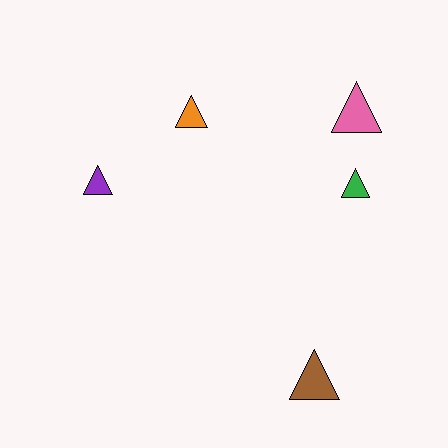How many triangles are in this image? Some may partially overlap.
There are 5 triangles.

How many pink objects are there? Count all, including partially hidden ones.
There is 1 pink object.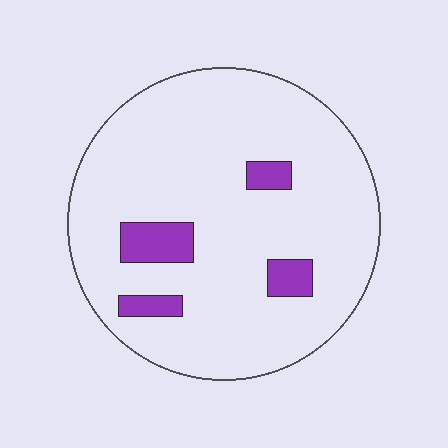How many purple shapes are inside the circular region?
4.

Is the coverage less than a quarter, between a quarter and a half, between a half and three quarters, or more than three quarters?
Less than a quarter.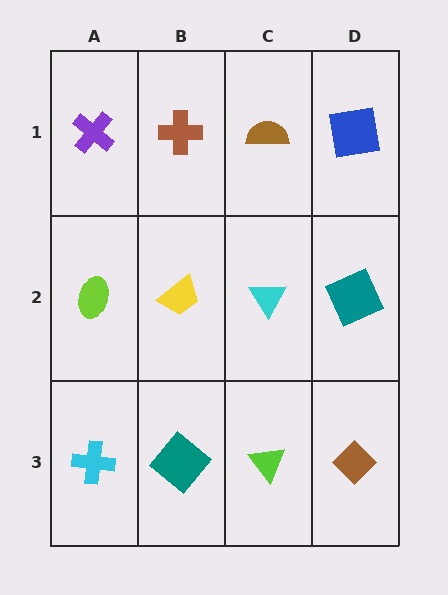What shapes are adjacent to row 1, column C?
A cyan triangle (row 2, column C), a brown cross (row 1, column B), a blue square (row 1, column D).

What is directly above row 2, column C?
A brown semicircle.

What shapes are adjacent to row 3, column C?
A cyan triangle (row 2, column C), a teal diamond (row 3, column B), a brown diamond (row 3, column D).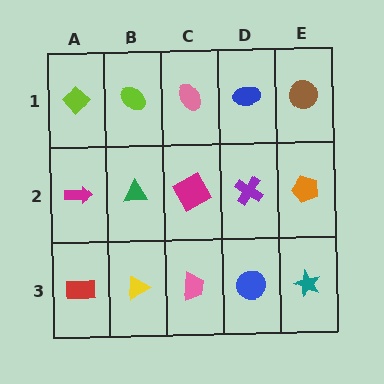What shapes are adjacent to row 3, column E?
An orange pentagon (row 2, column E), a blue circle (row 3, column D).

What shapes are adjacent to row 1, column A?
A magenta arrow (row 2, column A), a lime ellipse (row 1, column B).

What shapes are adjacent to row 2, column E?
A brown circle (row 1, column E), a teal star (row 3, column E), a purple cross (row 2, column D).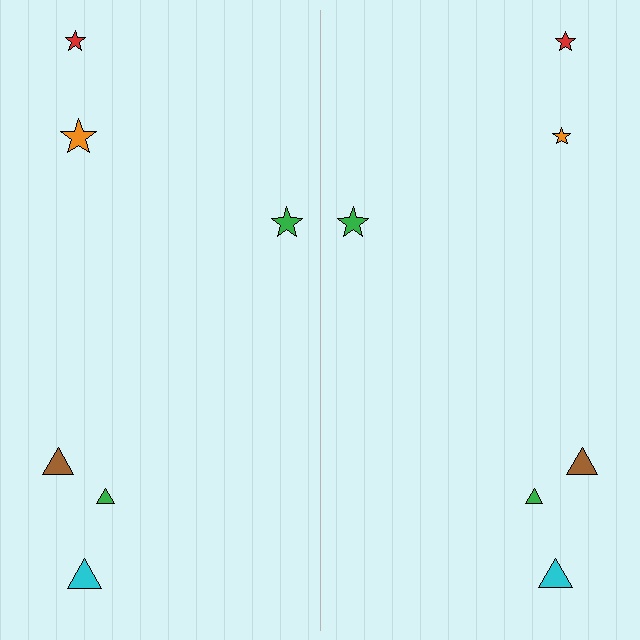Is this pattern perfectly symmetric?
No, the pattern is not perfectly symmetric. The orange star on the right side has a different size than its mirror counterpart.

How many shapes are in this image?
There are 12 shapes in this image.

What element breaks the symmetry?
The orange star on the right side has a different size than its mirror counterpart.